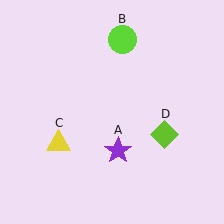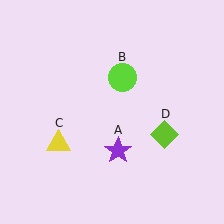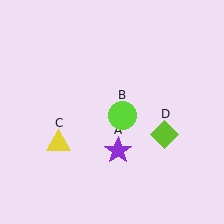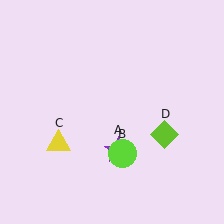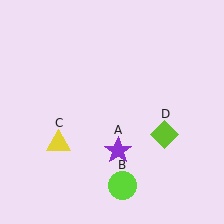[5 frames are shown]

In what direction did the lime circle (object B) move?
The lime circle (object B) moved down.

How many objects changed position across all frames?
1 object changed position: lime circle (object B).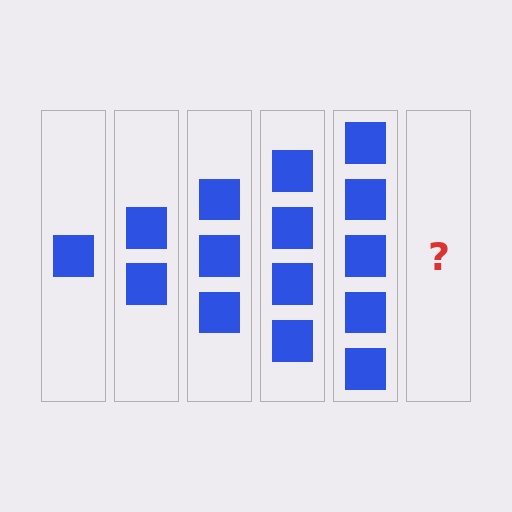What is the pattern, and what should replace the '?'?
The pattern is that each step adds one more square. The '?' should be 6 squares.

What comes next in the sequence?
The next element should be 6 squares.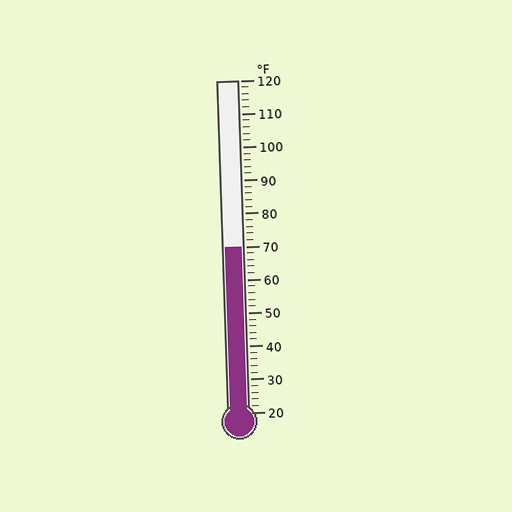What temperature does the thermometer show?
The thermometer shows approximately 70°F.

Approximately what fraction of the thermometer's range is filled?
The thermometer is filled to approximately 50% of its range.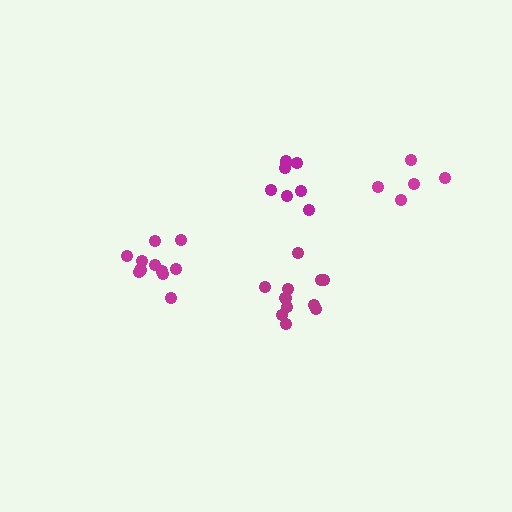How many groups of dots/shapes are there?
There are 4 groups.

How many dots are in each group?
Group 1: 5 dots, Group 2: 8 dots, Group 3: 11 dots, Group 4: 11 dots (35 total).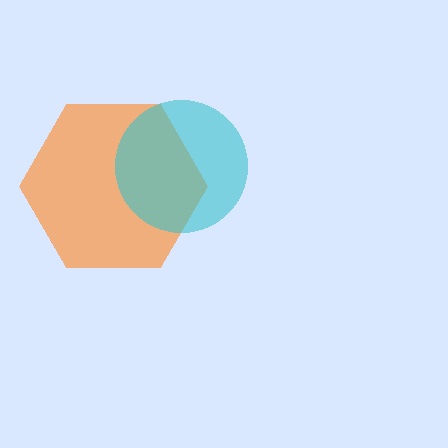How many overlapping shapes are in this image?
There are 2 overlapping shapes in the image.